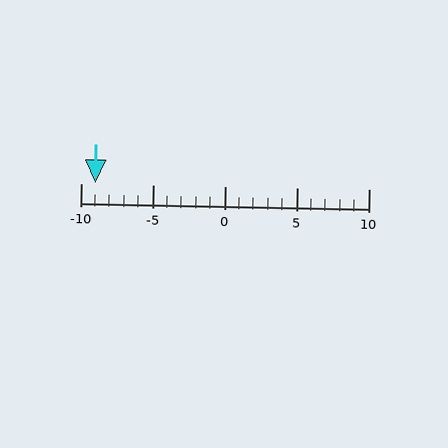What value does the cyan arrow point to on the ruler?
The cyan arrow points to approximately -9.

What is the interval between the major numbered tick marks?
The major tick marks are spaced 5 units apart.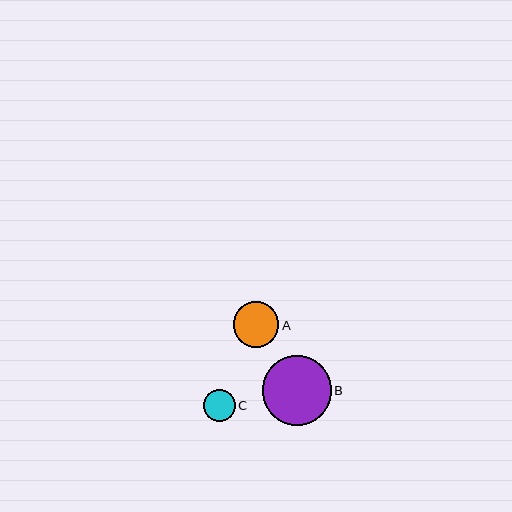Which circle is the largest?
Circle B is the largest with a size of approximately 69 pixels.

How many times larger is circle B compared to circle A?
Circle B is approximately 1.5 times the size of circle A.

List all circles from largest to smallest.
From largest to smallest: B, A, C.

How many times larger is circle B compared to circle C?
Circle B is approximately 2.2 times the size of circle C.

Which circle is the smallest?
Circle C is the smallest with a size of approximately 32 pixels.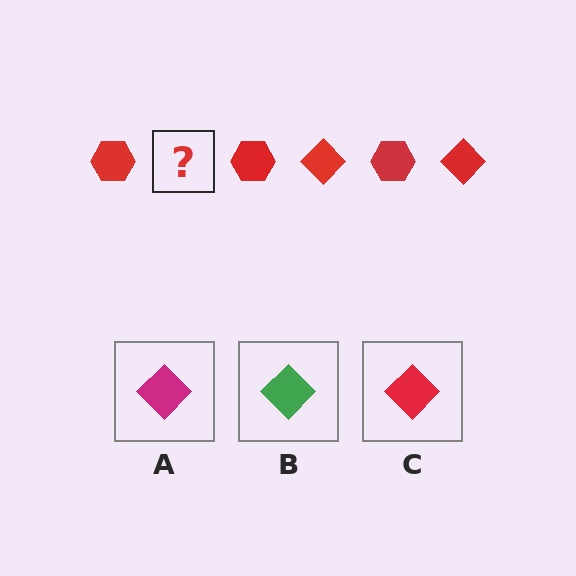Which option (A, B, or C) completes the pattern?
C.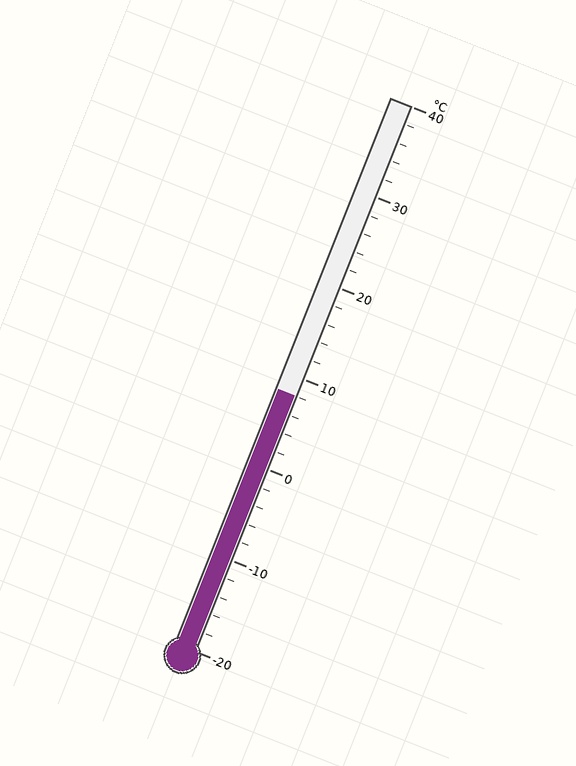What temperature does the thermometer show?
The thermometer shows approximately 8°C.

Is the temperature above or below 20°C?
The temperature is below 20°C.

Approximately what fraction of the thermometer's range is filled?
The thermometer is filled to approximately 45% of its range.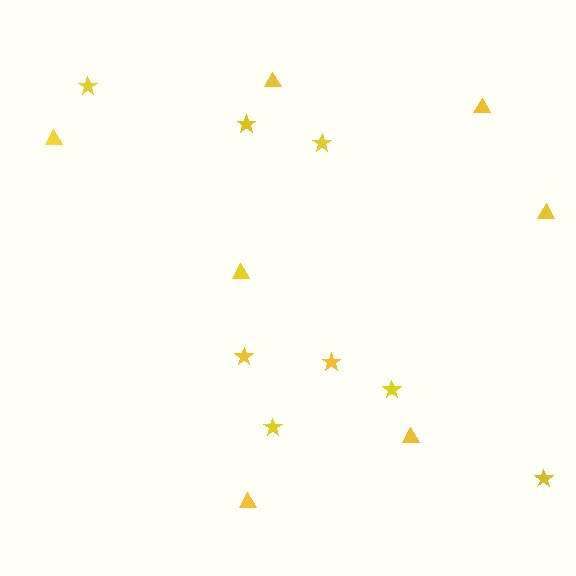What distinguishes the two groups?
There are 2 groups: one group of stars (8) and one group of triangles (7).